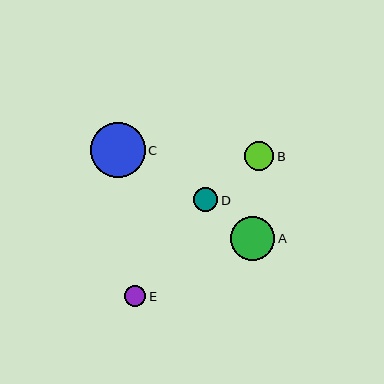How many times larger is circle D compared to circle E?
Circle D is approximately 1.1 times the size of circle E.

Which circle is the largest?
Circle C is the largest with a size of approximately 55 pixels.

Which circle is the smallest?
Circle E is the smallest with a size of approximately 21 pixels.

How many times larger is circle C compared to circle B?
Circle C is approximately 1.9 times the size of circle B.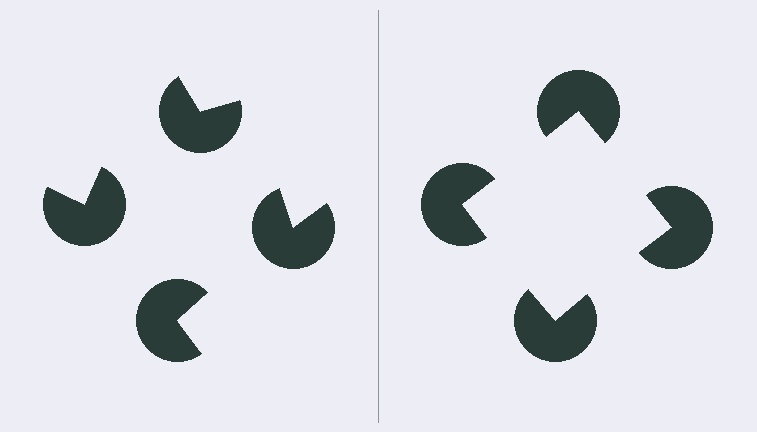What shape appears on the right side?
An illusory square.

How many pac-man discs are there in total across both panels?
8 — 4 on each side.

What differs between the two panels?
The pac-man discs are positioned identically on both sides; only the wedge orientations differ. On the right they align to a square; on the left they are misaligned.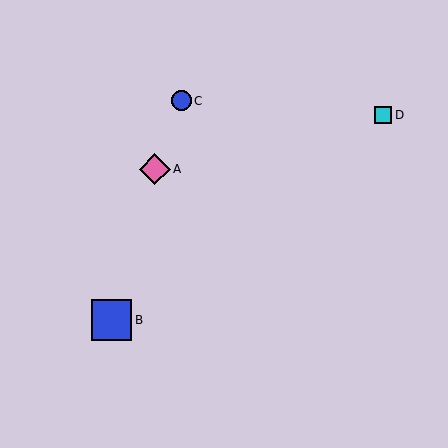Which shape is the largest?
The blue square (labeled B) is the largest.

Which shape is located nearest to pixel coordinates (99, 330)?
The blue square (labeled B) at (111, 320) is nearest to that location.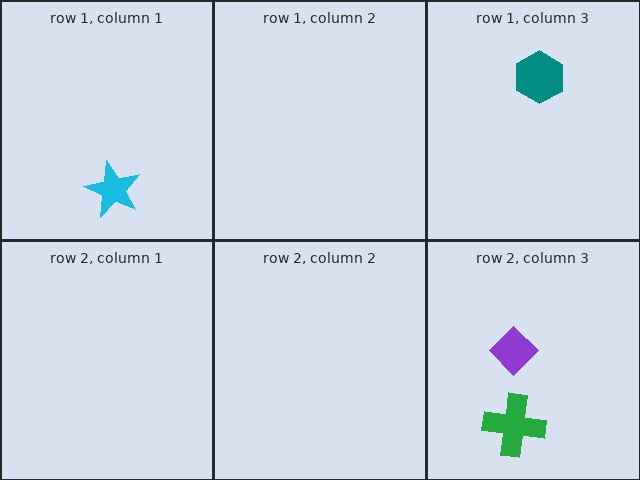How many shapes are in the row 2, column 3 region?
2.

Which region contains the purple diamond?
The row 2, column 3 region.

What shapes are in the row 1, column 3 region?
The teal hexagon.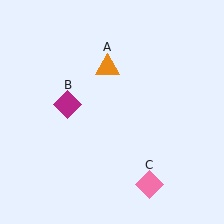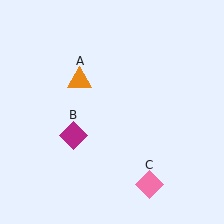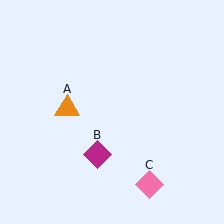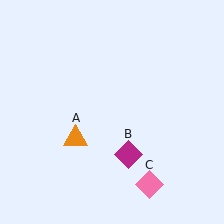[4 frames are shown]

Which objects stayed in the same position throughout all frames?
Pink diamond (object C) remained stationary.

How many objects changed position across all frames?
2 objects changed position: orange triangle (object A), magenta diamond (object B).